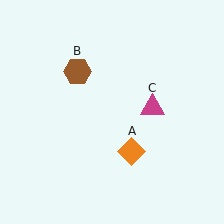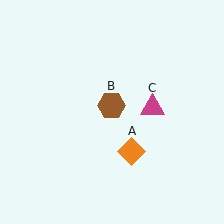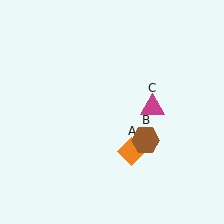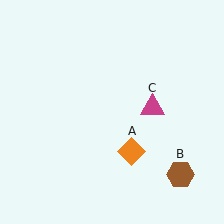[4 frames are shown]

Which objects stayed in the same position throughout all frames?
Orange diamond (object A) and magenta triangle (object C) remained stationary.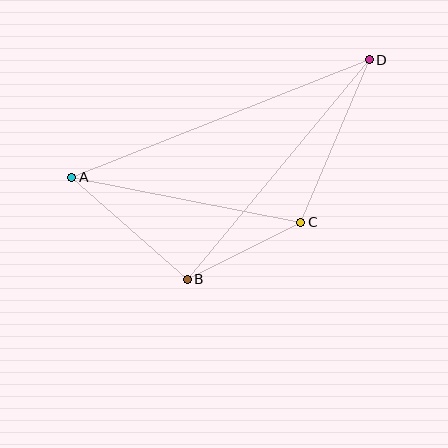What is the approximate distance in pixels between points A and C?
The distance between A and C is approximately 233 pixels.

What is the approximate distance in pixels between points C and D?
The distance between C and D is approximately 176 pixels.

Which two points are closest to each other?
Points B and C are closest to each other.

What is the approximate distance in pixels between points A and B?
The distance between A and B is approximately 154 pixels.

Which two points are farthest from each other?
Points A and D are farthest from each other.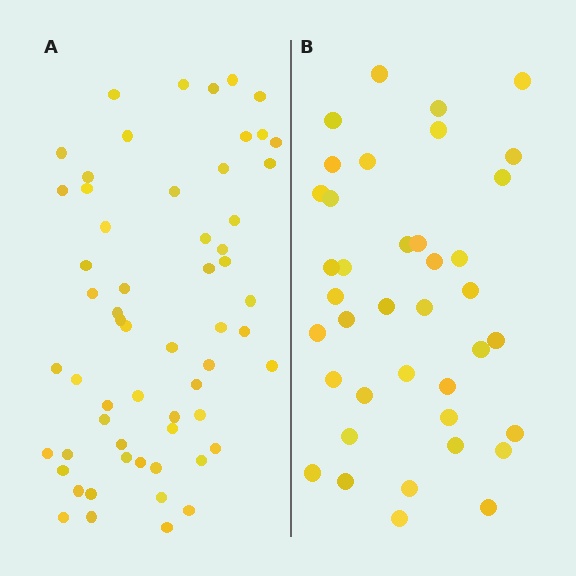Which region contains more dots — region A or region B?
Region A (the left region) has more dots.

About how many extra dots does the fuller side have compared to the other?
Region A has approximately 20 more dots than region B.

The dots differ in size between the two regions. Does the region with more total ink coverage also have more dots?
No. Region B has more total ink coverage because its dots are larger, but region A actually contains more individual dots. Total area can be misleading — the number of items is what matters here.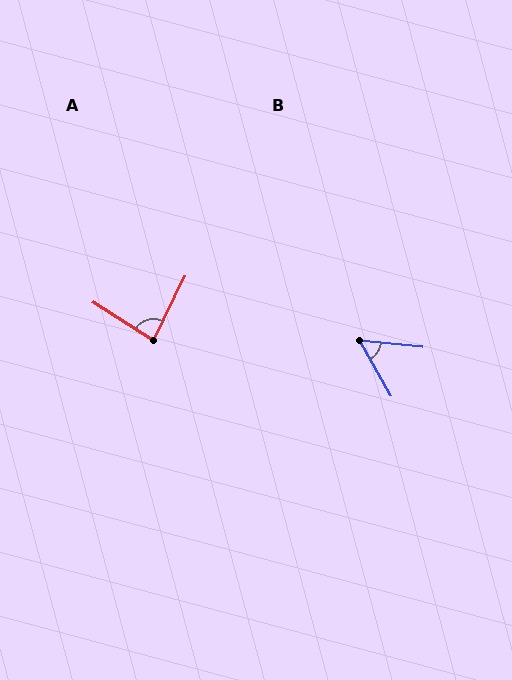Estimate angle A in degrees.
Approximately 84 degrees.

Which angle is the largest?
A, at approximately 84 degrees.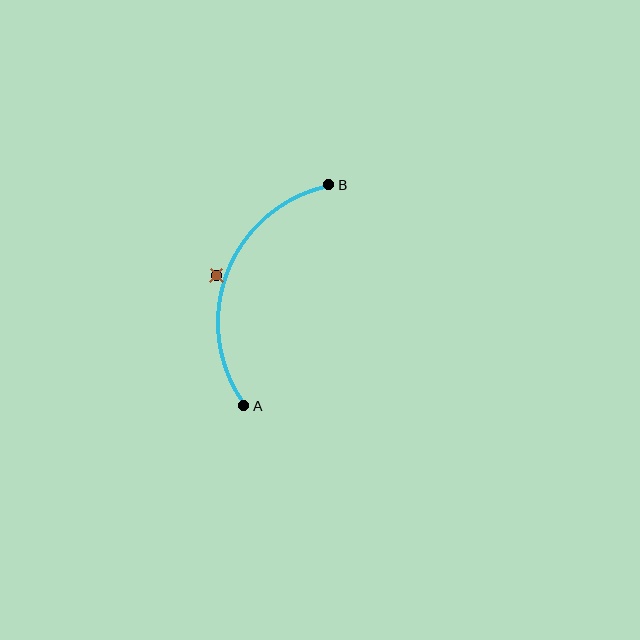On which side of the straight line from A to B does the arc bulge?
The arc bulges to the left of the straight line connecting A and B.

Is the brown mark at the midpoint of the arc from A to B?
No — the brown mark does not lie on the arc at all. It sits slightly outside the curve.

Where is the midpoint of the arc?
The arc midpoint is the point on the curve farthest from the straight line joining A and B. It sits to the left of that line.